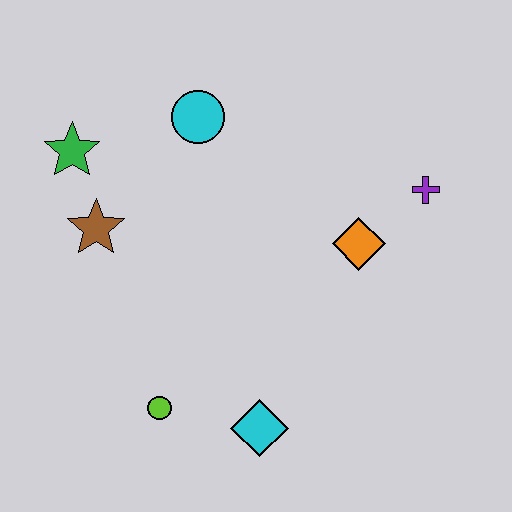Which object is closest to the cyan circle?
The green star is closest to the cyan circle.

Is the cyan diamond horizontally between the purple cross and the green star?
Yes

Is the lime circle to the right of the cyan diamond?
No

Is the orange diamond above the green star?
No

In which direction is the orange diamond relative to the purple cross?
The orange diamond is to the left of the purple cross.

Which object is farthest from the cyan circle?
The cyan diamond is farthest from the cyan circle.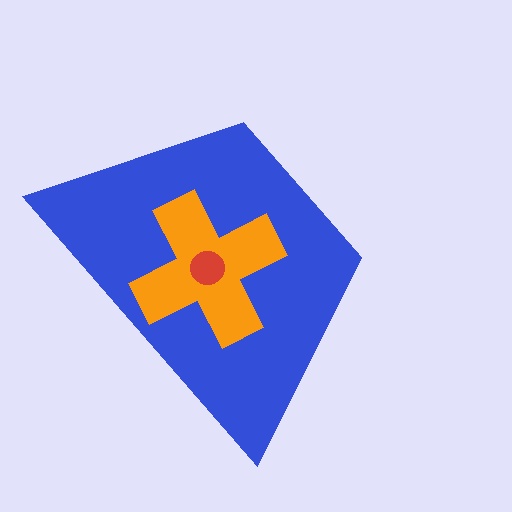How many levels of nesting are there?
3.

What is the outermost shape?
The blue trapezoid.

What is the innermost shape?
The red circle.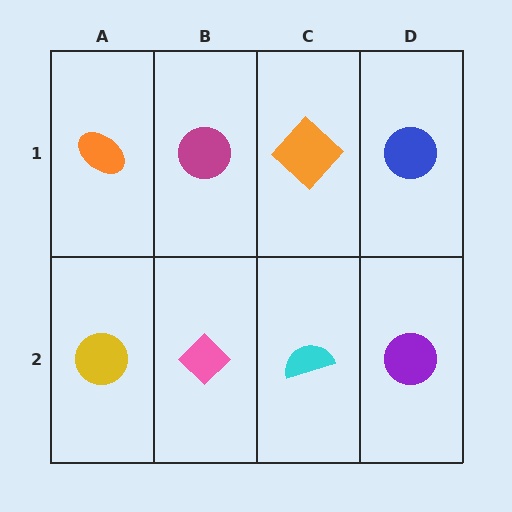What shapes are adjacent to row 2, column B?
A magenta circle (row 1, column B), a yellow circle (row 2, column A), a cyan semicircle (row 2, column C).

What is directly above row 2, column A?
An orange ellipse.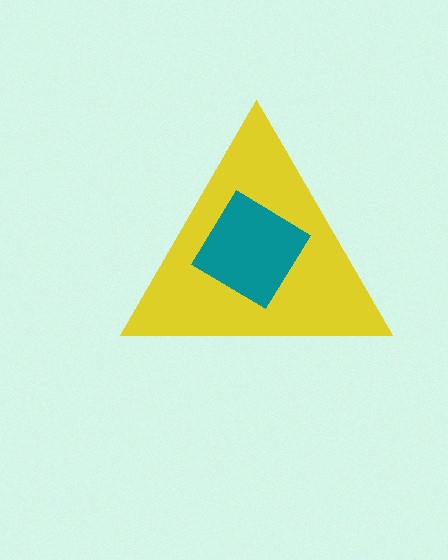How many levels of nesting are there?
2.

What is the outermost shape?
The yellow triangle.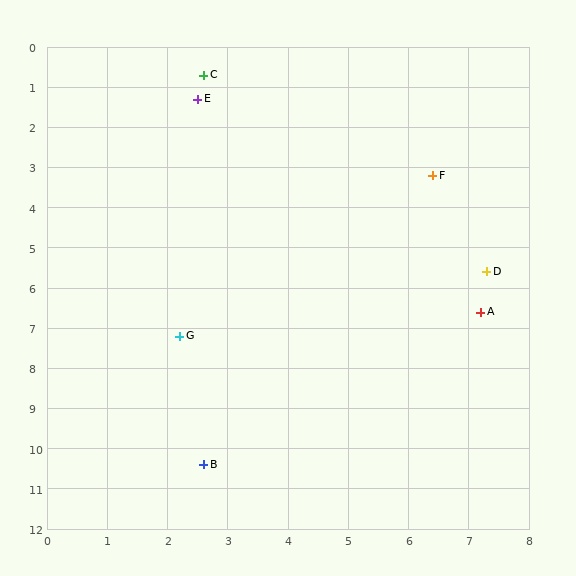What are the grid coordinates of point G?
Point G is at approximately (2.2, 7.2).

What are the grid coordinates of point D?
Point D is at approximately (7.3, 5.6).